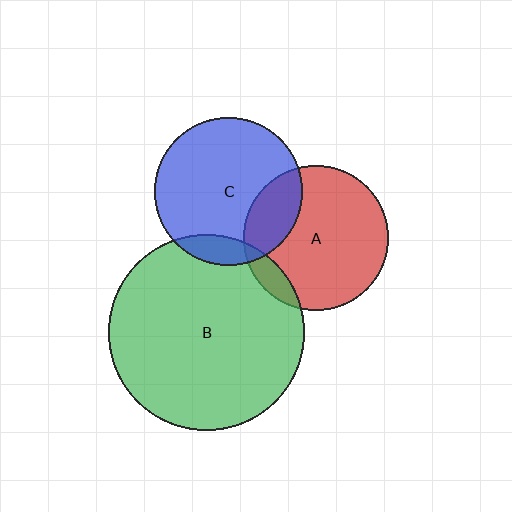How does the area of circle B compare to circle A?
Approximately 1.8 times.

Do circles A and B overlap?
Yes.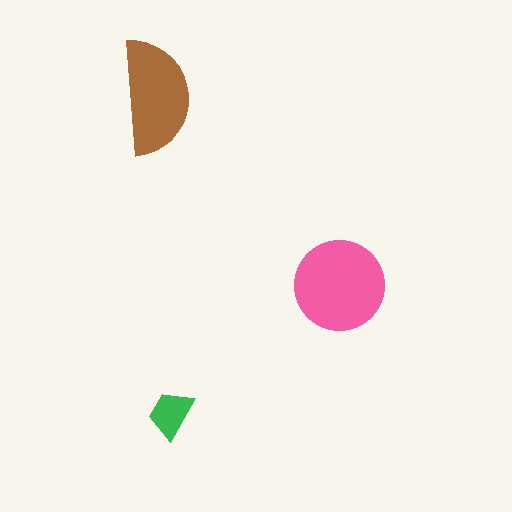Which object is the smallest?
The green trapezoid.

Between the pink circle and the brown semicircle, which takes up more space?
The pink circle.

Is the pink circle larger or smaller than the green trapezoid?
Larger.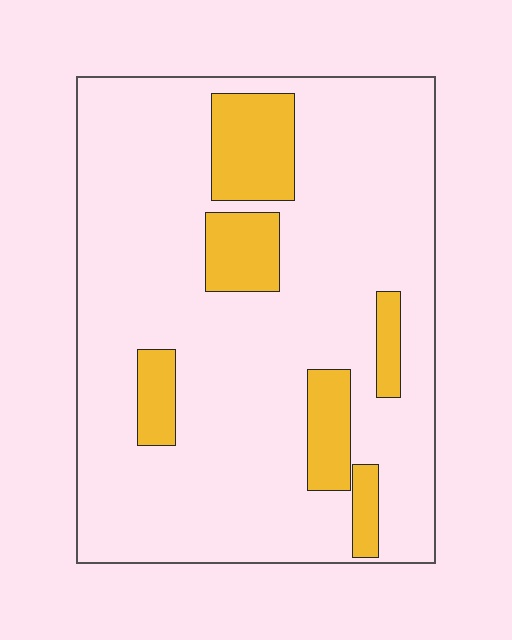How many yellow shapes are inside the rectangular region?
6.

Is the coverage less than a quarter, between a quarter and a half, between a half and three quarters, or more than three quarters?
Less than a quarter.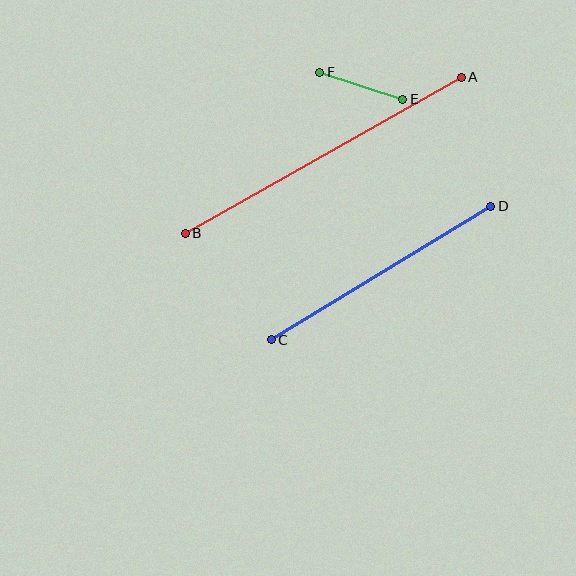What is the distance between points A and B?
The distance is approximately 317 pixels.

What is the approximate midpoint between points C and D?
The midpoint is at approximately (381, 273) pixels.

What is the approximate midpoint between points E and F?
The midpoint is at approximately (361, 86) pixels.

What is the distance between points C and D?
The distance is approximately 257 pixels.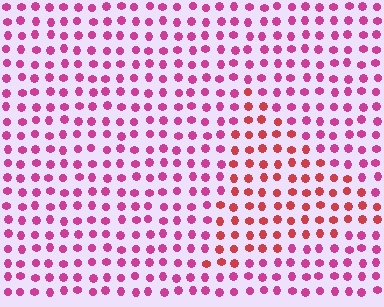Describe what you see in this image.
The image is filled with small magenta elements in a uniform arrangement. A triangle-shaped region is visible where the elements are tinted to a slightly different hue, forming a subtle color boundary.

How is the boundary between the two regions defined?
The boundary is defined purely by a slight shift in hue (about 33 degrees). Spacing, size, and orientation are identical on both sides.